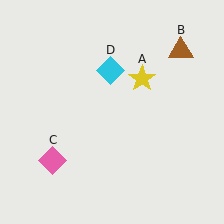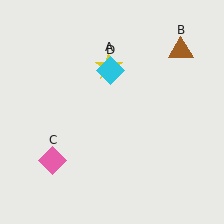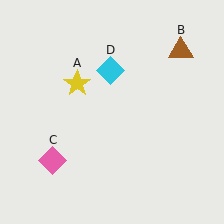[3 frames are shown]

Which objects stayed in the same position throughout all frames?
Brown triangle (object B) and pink diamond (object C) and cyan diamond (object D) remained stationary.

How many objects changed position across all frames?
1 object changed position: yellow star (object A).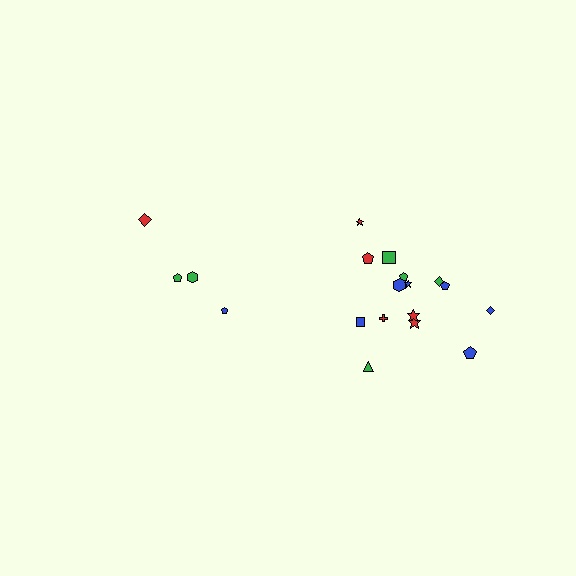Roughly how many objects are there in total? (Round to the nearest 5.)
Roughly 20 objects in total.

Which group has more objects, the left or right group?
The right group.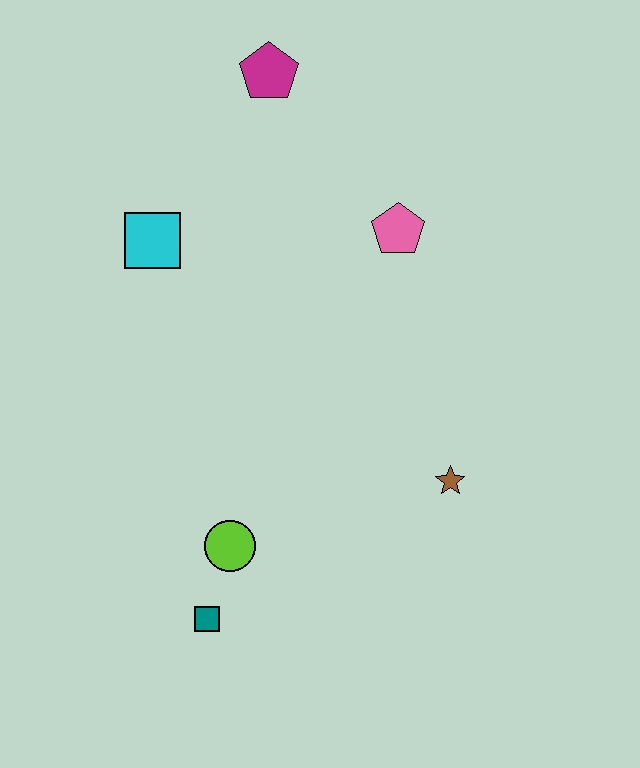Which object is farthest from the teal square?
The magenta pentagon is farthest from the teal square.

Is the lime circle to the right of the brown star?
No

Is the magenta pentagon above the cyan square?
Yes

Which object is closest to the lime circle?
The teal square is closest to the lime circle.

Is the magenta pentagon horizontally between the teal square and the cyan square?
No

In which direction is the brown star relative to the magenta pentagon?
The brown star is below the magenta pentagon.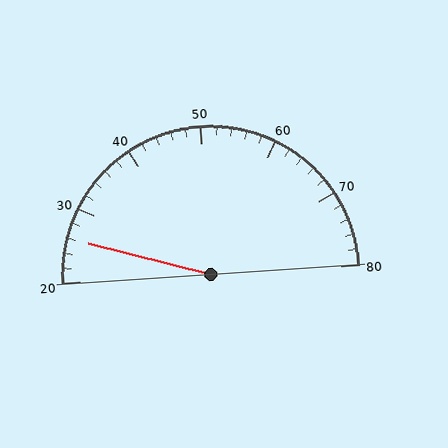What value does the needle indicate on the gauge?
The needle indicates approximately 26.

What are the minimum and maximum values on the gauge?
The gauge ranges from 20 to 80.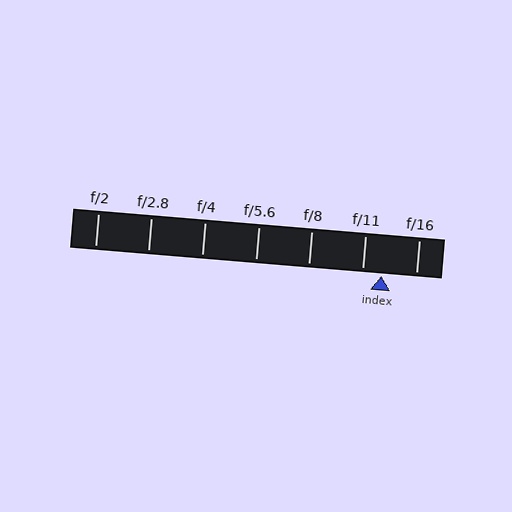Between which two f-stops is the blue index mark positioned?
The index mark is between f/11 and f/16.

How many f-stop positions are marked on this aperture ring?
There are 7 f-stop positions marked.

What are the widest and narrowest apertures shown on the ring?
The widest aperture shown is f/2 and the narrowest is f/16.